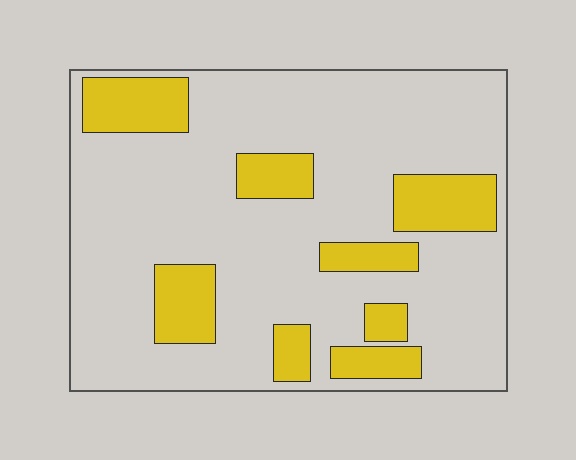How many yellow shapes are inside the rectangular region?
8.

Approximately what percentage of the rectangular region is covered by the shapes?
Approximately 20%.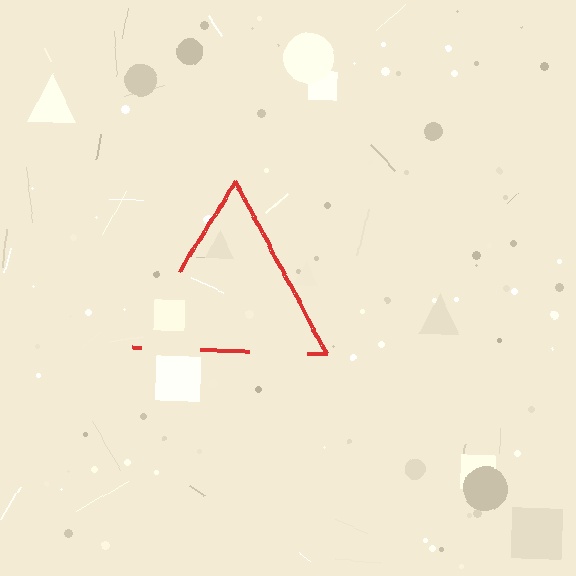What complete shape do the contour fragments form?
The contour fragments form a triangle.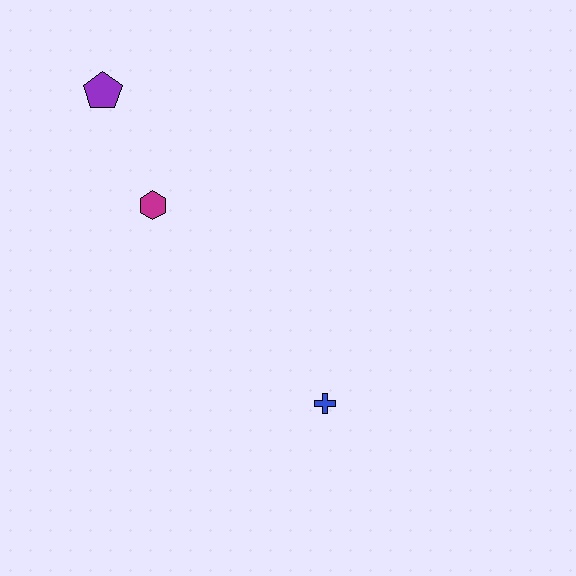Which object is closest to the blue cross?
The magenta hexagon is closest to the blue cross.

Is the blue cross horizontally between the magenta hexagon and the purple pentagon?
No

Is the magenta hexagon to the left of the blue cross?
Yes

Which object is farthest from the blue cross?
The purple pentagon is farthest from the blue cross.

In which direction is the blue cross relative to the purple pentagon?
The blue cross is below the purple pentagon.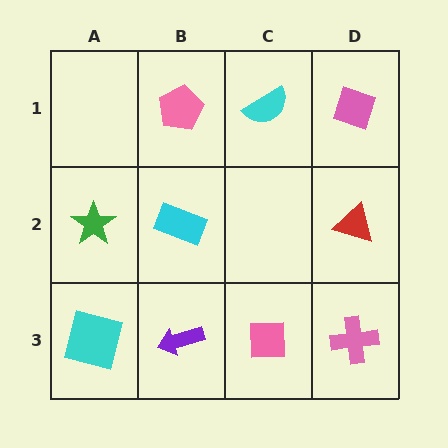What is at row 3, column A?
A cyan square.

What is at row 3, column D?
A pink cross.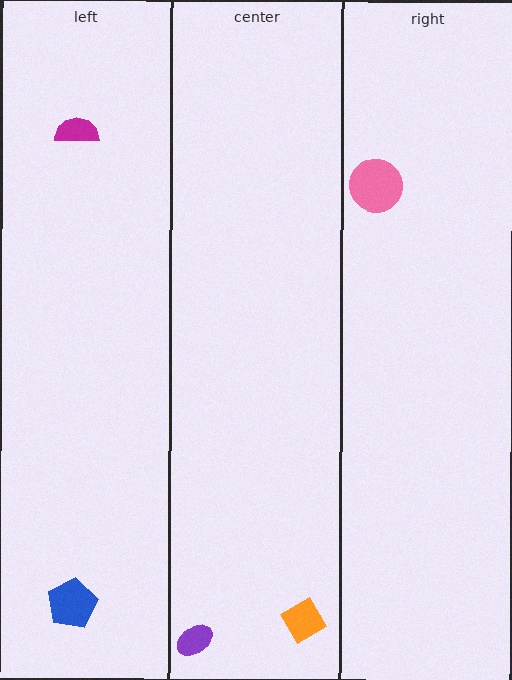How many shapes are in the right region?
1.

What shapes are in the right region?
The pink circle.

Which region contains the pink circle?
The right region.